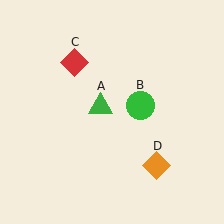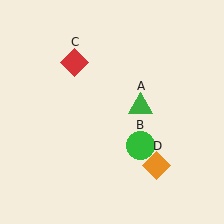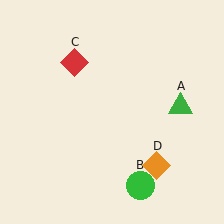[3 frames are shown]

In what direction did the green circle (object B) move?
The green circle (object B) moved down.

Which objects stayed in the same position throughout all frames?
Red diamond (object C) and orange diamond (object D) remained stationary.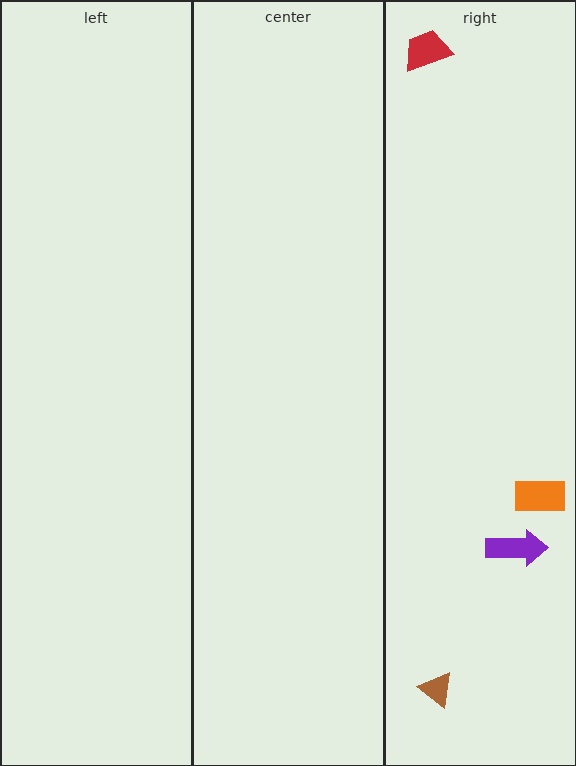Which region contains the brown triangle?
The right region.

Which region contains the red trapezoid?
The right region.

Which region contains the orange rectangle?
The right region.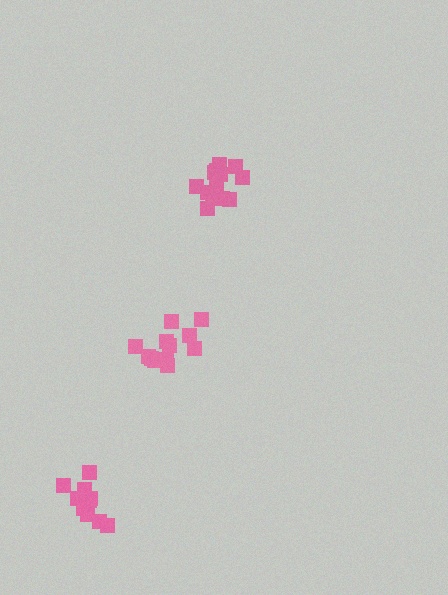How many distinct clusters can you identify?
There are 3 distinct clusters.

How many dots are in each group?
Group 1: 16 dots, Group 2: 12 dots, Group 3: 12 dots (40 total).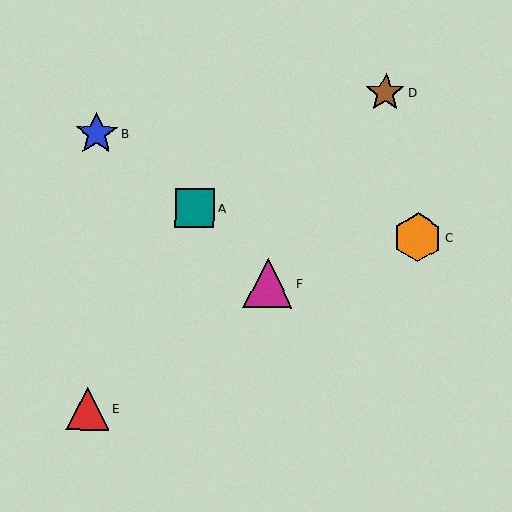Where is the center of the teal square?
The center of the teal square is at (195, 208).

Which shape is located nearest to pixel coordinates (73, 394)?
The red triangle (labeled E) at (88, 409) is nearest to that location.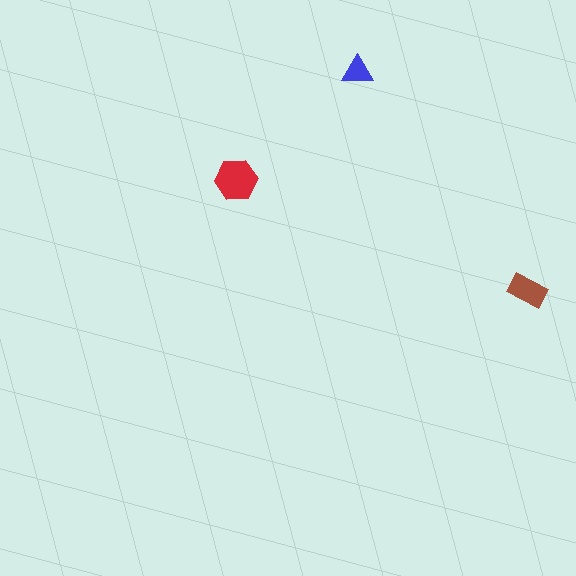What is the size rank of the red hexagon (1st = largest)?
1st.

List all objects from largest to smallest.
The red hexagon, the brown rectangle, the blue triangle.